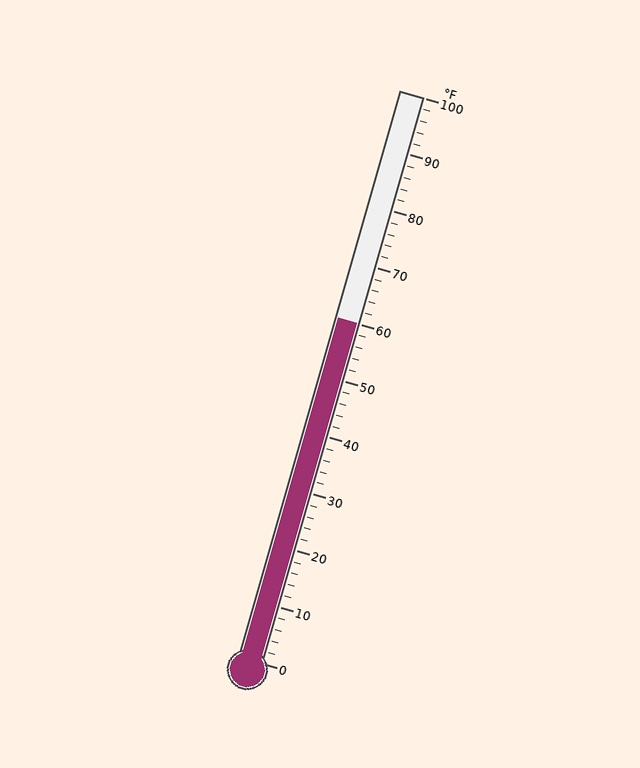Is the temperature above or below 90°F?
The temperature is below 90°F.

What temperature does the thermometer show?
The thermometer shows approximately 60°F.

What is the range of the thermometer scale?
The thermometer scale ranges from 0°F to 100°F.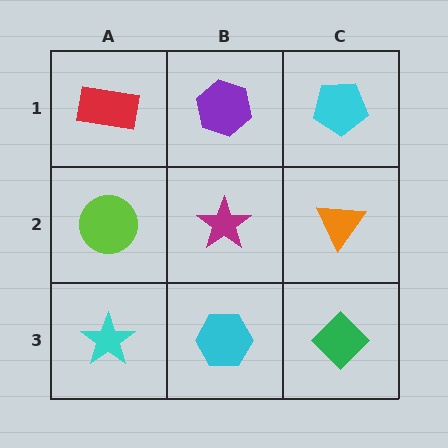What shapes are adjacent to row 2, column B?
A purple hexagon (row 1, column B), a cyan hexagon (row 3, column B), a lime circle (row 2, column A), an orange triangle (row 2, column C).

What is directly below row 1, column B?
A magenta star.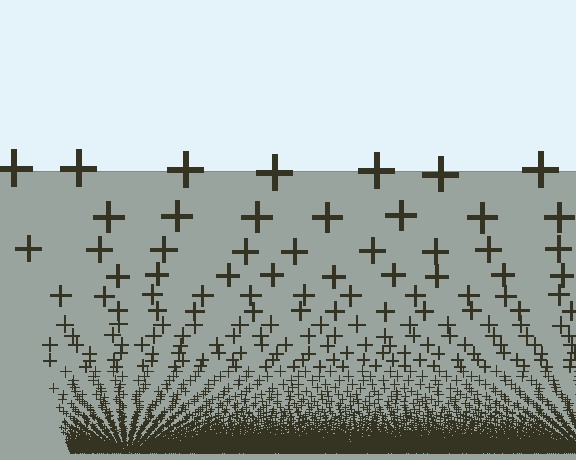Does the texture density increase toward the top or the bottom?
Density increases toward the bottom.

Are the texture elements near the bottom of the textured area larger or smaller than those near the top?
Smaller. The gradient is inverted — elements near the bottom are smaller and denser.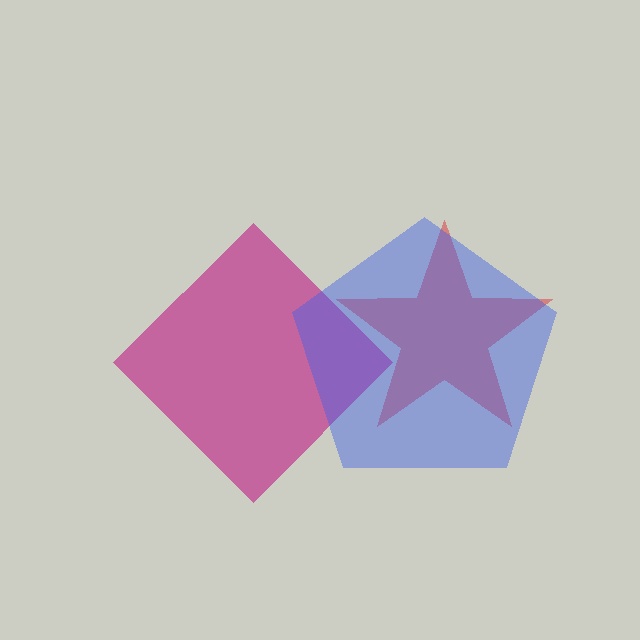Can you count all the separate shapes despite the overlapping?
Yes, there are 3 separate shapes.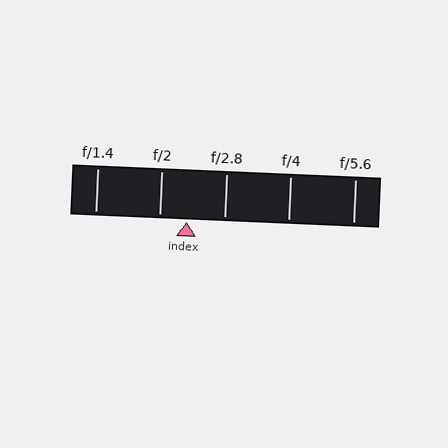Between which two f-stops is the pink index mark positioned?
The index mark is between f/2 and f/2.8.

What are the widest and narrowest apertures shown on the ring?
The widest aperture shown is f/1.4 and the narrowest is f/5.6.